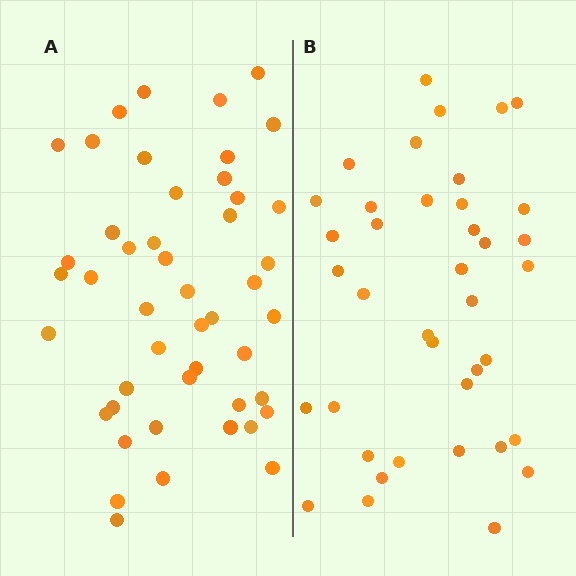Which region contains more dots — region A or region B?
Region A (the left region) has more dots.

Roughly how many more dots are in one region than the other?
Region A has roughly 8 or so more dots than region B.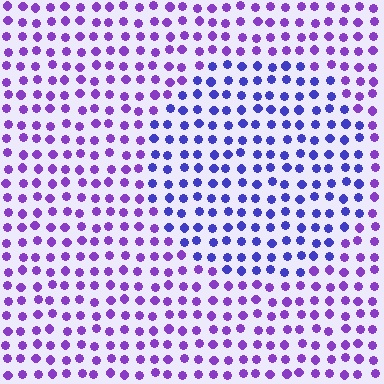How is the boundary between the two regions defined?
The boundary is defined purely by a slight shift in hue (about 33 degrees). Spacing, size, and orientation are identical on both sides.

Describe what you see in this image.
The image is filled with small purple elements in a uniform arrangement. A circle-shaped region is visible where the elements are tinted to a slightly different hue, forming a subtle color boundary.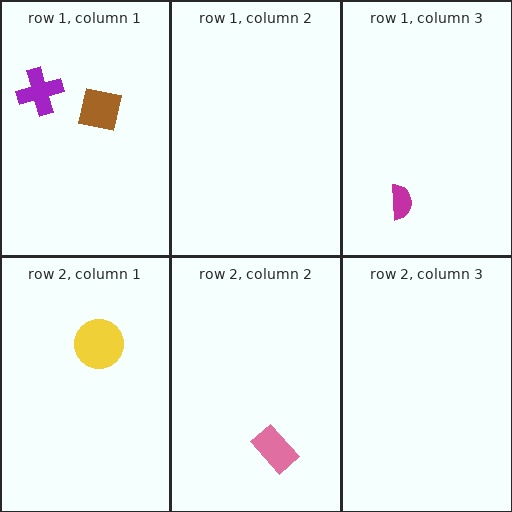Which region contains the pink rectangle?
The row 2, column 2 region.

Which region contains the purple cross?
The row 1, column 1 region.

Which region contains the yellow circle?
The row 2, column 1 region.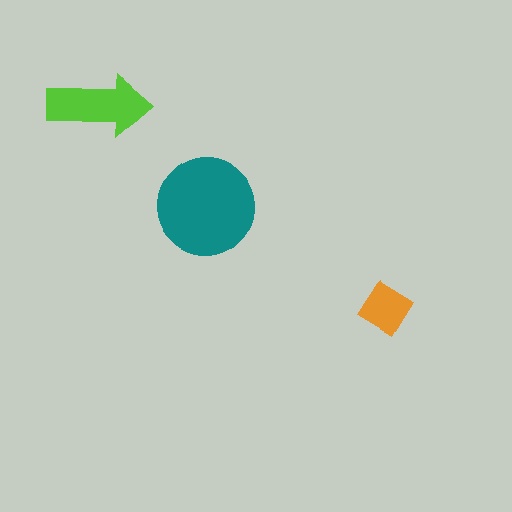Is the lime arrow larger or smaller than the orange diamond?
Larger.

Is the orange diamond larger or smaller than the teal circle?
Smaller.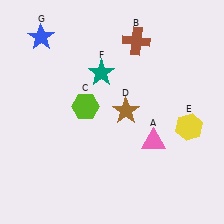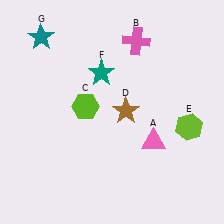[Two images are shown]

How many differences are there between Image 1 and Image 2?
There are 3 differences between the two images.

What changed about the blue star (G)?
In Image 1, G is blue. In Image 2, it changed to teal.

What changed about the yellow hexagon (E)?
In Image 1, E is yellow. In Image 2, it changed to lime.